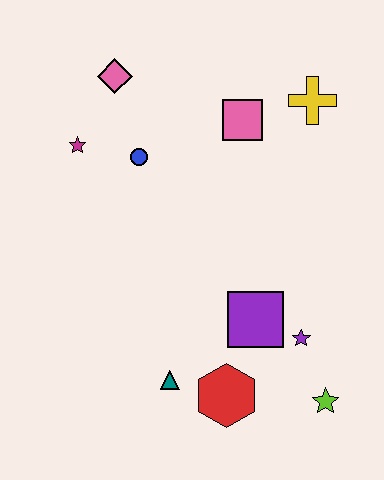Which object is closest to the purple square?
The purple star is closest to the purple square.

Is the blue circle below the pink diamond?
Yes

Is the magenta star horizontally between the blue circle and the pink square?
No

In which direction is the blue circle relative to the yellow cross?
The blue circle is to the left of the yellow cross.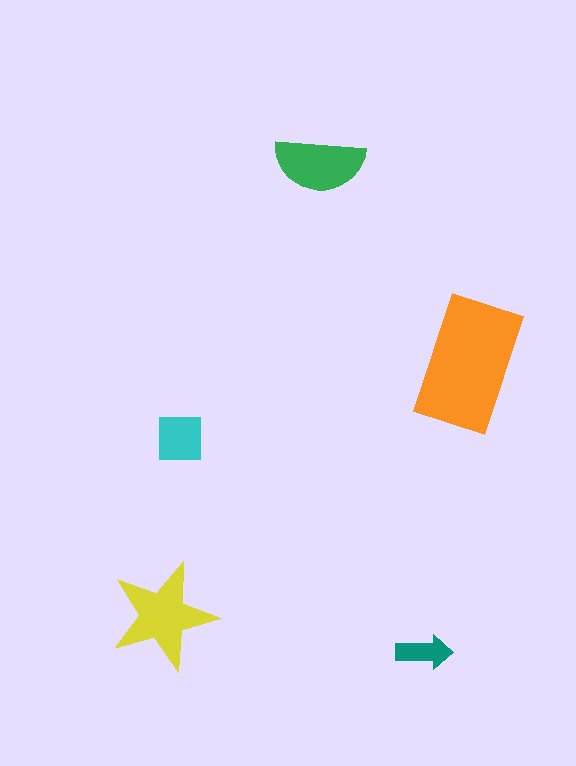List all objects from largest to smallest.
The orange rectangle, the yellow star, the green semicircle, the cyan square, the teal arrow.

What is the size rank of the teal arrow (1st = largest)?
5th.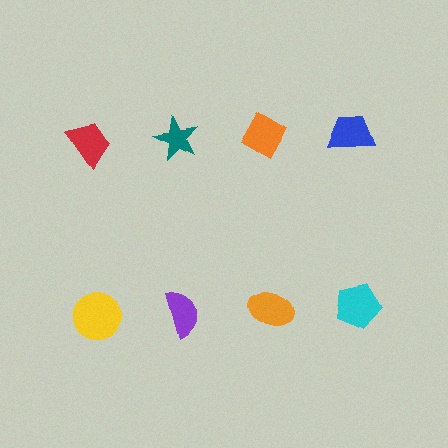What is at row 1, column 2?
A teal star.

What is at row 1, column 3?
An orange diamond.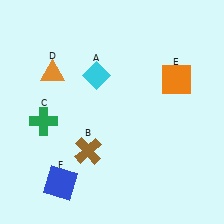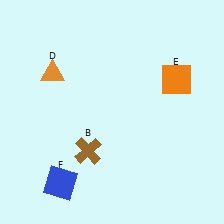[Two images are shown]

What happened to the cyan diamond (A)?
The cyan diamond (A) was removed in Image 2. It was in the top-left area of Image 1.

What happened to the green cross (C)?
The green cross (C) was removed in Image 2. It was in the bottom-left area of Image 1.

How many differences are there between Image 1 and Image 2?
There are 2 differences between the two images.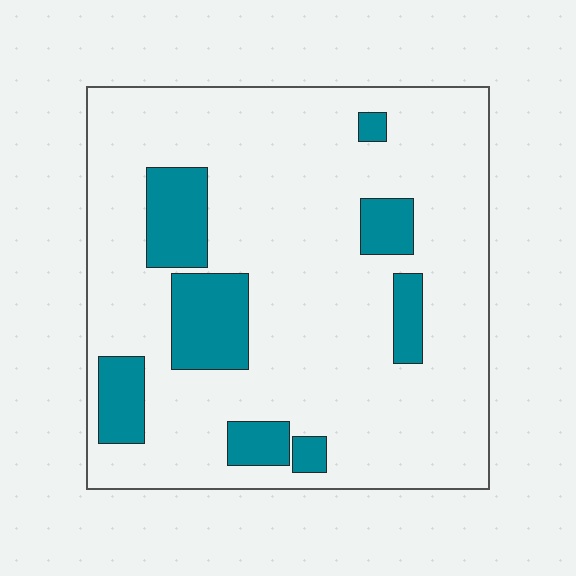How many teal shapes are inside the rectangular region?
8.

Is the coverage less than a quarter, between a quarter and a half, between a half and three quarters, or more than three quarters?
Less than a quarter.